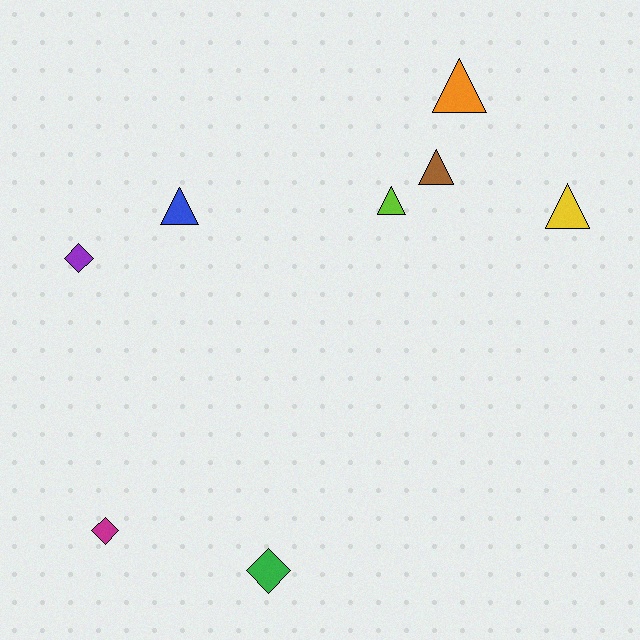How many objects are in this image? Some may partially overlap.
There are 8 objects.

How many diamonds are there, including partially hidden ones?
There are 3 diamonds.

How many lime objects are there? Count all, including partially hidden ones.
There is 1 lime object.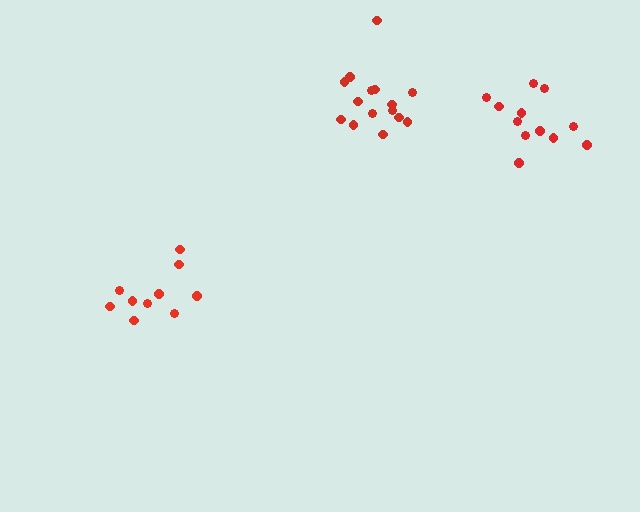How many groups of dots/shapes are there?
There are 3 groups.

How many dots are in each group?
Group 1: 15 dots, Group 2: 12 dots, Group 3: 10 dots (37 total).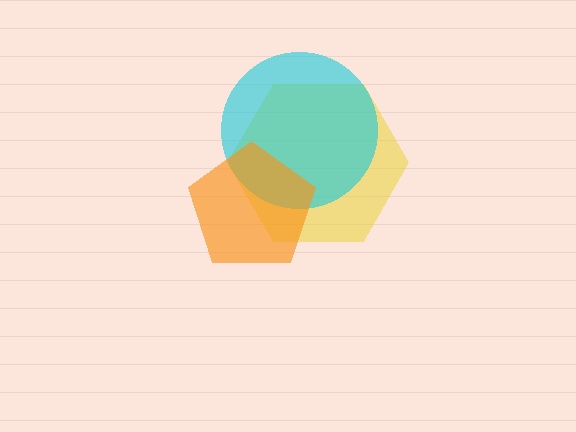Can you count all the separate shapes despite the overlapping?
Yes, there are 3 separate shapes.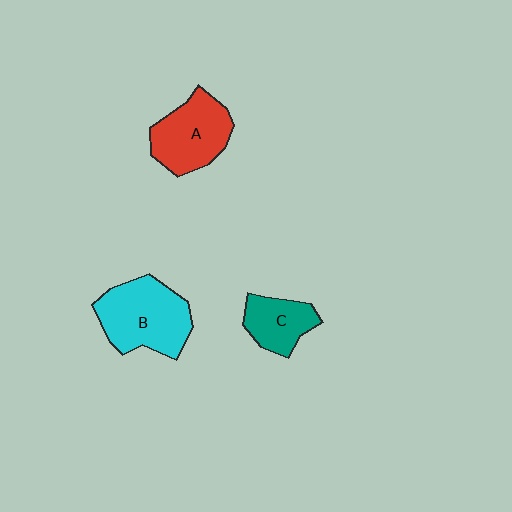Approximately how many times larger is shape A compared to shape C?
Approximately 1.5 times.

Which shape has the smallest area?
Shape C (teal).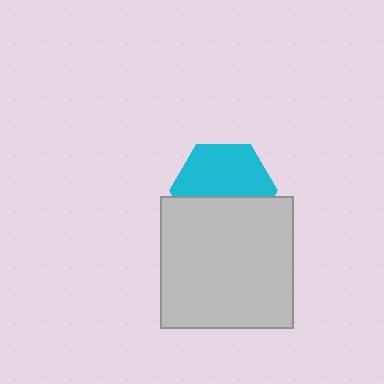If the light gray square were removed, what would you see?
You would see the complete cyan hexagon.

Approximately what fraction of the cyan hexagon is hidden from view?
Roughly 43% of the cyan hexagon is hidden behind the light gray square.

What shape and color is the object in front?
The object in front is a light gray square.